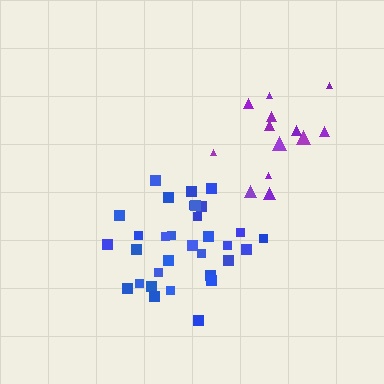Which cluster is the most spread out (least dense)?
Purple.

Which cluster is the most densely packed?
Blue.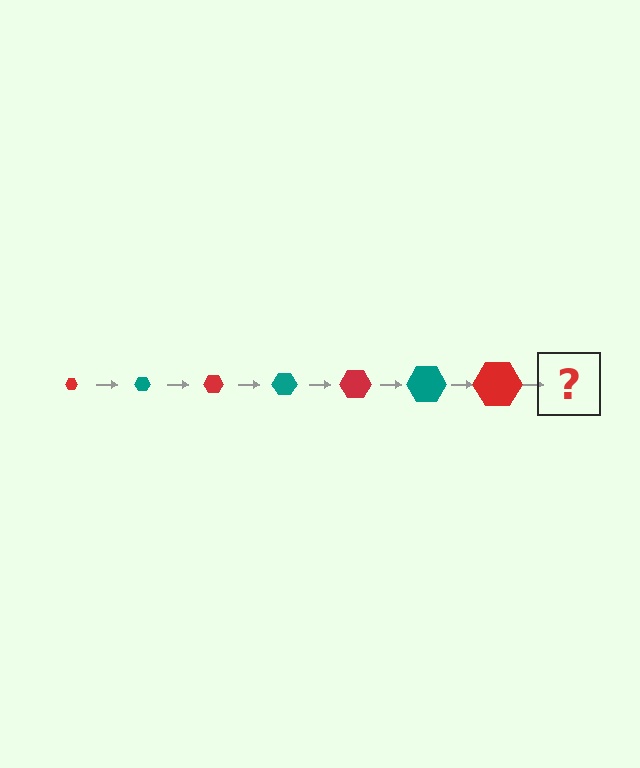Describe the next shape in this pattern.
It should be a teal hexagon, larger than the previous one.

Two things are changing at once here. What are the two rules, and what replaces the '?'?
The two rules are that the hexagon grows larger each step and the color cycles through red and teal. The '?' should be a teal hexagon, larger than the previous one.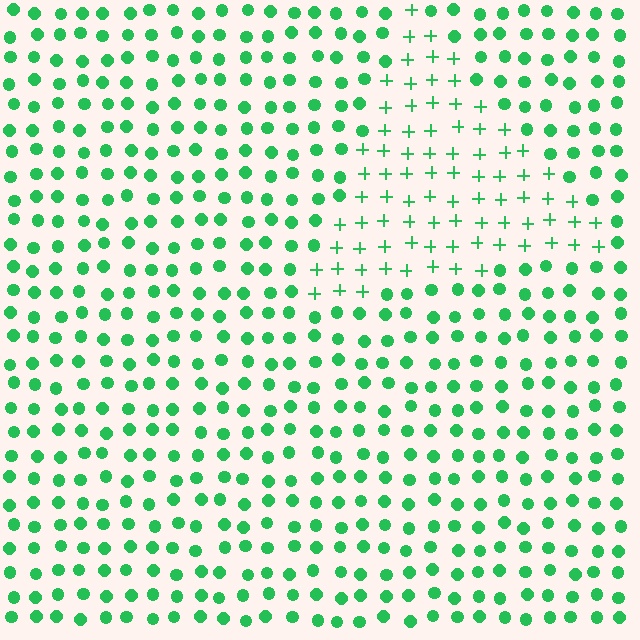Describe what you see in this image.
The image is filled with small green elements arranged in a uniform grid. A triangle-shaped region contains plus signs, while the surrounding area contains circles. The boundary is defined purely by the change in element shape.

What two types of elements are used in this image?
The image uses plus signs inside the triangle region and circles outside it.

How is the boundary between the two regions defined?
The boundary is defined by a change in element shape: plus signs inside vs. circles outside. All elements share the same color and spacing.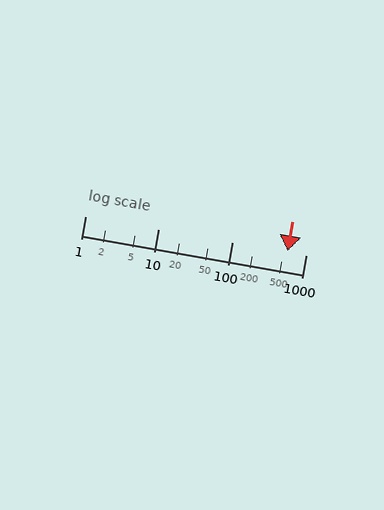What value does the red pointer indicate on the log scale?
The pointer indicates approximately 570.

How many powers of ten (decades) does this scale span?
The scale spans 3 decades, from 1 to 1000.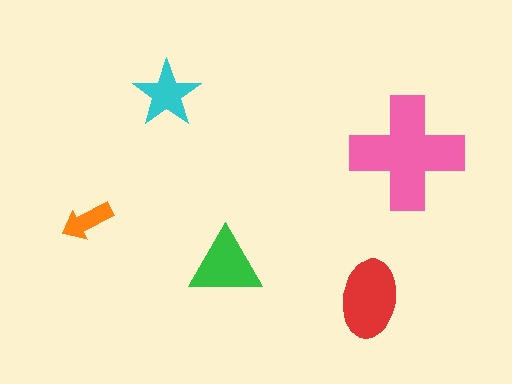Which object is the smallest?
The orange arrow.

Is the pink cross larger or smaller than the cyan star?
Larger.